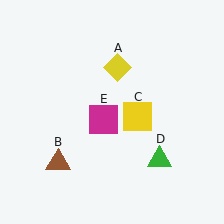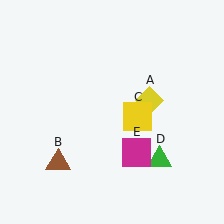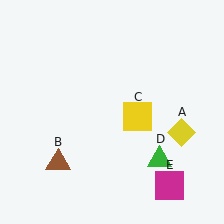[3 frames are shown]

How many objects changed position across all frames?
2 objects changed position: yellow diamond (object A), magenta square (object E).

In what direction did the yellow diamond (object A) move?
The yellow diamond (object A) moved down and to the right.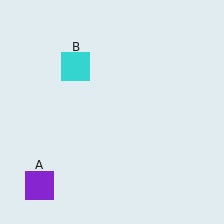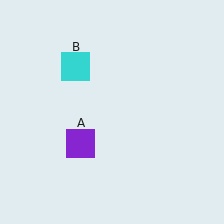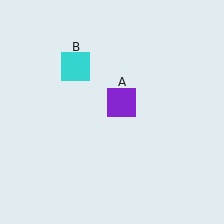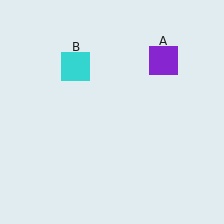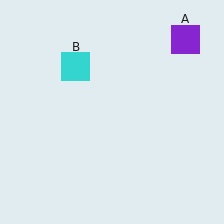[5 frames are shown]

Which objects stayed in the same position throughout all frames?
Cyan square (object B) remained stationary.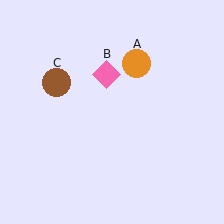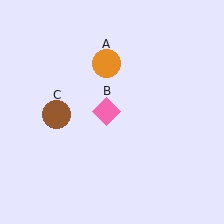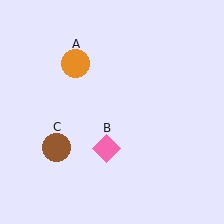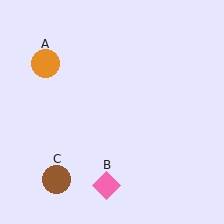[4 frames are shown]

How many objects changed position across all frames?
3 objects changed position: orange circle (object A), pink diamond (object B), brown circle (object C).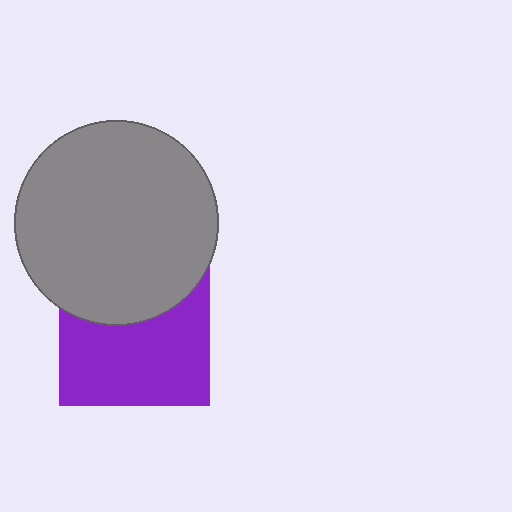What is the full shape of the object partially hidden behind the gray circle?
The partially hidden object is a purple square.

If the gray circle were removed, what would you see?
You would see the complete purple square.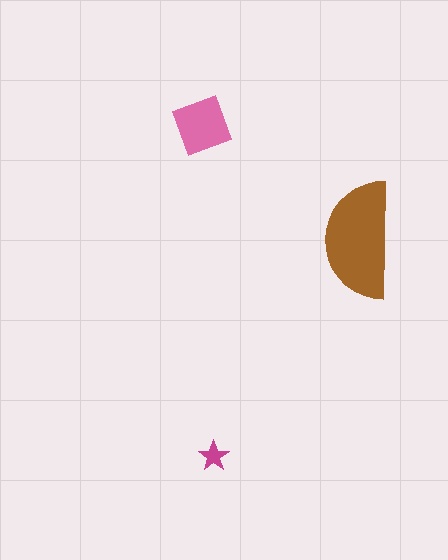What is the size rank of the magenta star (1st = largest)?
3rd.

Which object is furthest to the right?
The brown semicircle is rightmost.